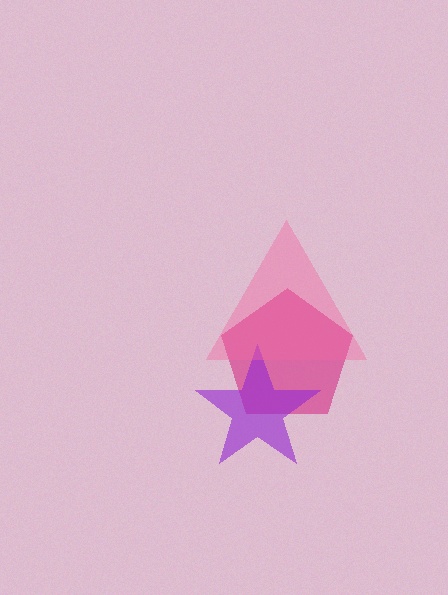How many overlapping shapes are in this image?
There are 3 overlapping shapes in the image.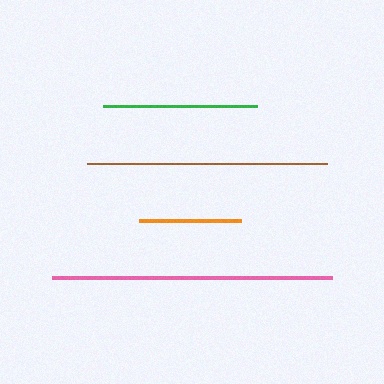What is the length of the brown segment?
The brown segment is approximately 241 pixels long.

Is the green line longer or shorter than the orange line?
The green line is longer than the orange line.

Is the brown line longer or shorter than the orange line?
The brown line is longer than the orange line.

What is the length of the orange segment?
The orange segment is approximately 102 pixels long.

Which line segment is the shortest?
The orange line is the shortest at approximately 102 pixels.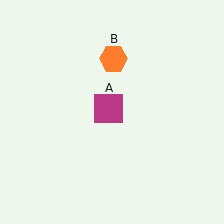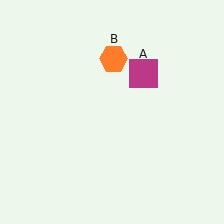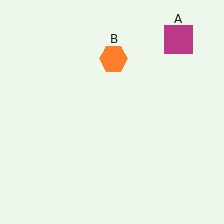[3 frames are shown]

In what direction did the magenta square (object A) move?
The magenta square (object A) moved up and to the right.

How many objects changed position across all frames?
1 object changed position: magenta square (object A).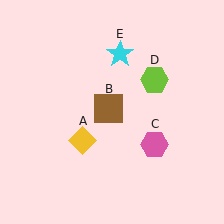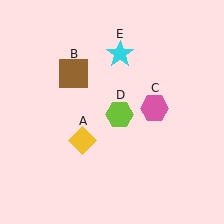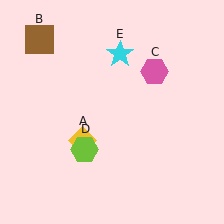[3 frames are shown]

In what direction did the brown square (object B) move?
The brown square (object B) moved up and to the left.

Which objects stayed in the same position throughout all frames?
Yellow diamond (object A) and cyan star (object E) remained stationary.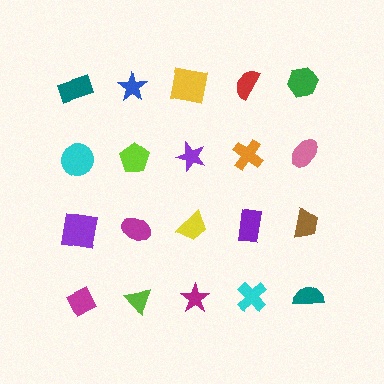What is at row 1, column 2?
A blue star.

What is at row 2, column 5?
A pink ellipse.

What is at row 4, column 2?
A lime triangle.